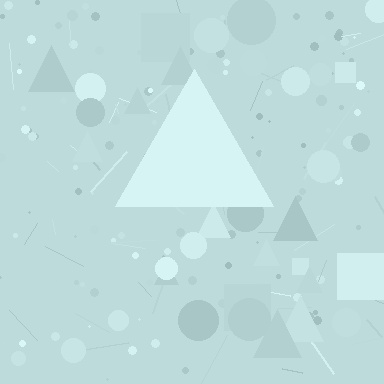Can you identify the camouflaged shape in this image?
The camouflaged shape is a triangle.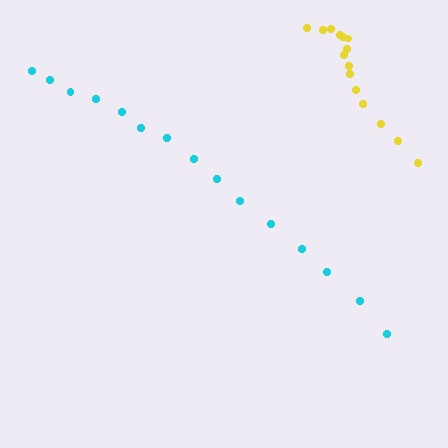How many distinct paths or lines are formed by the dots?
There are 2 distinct paths.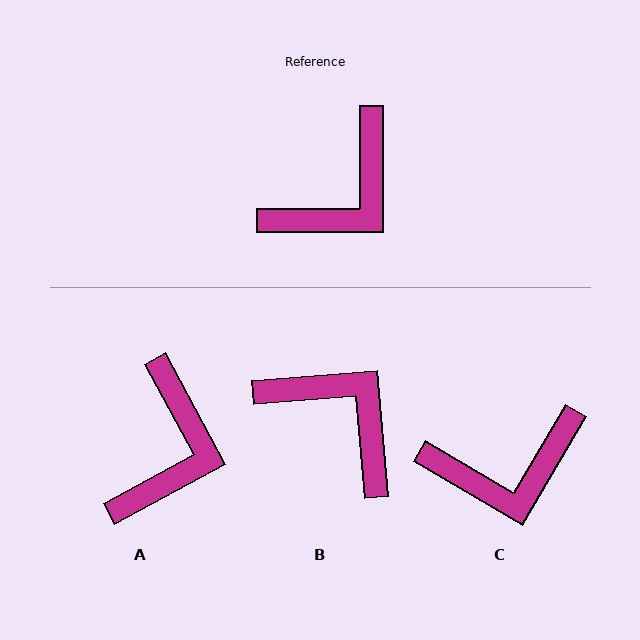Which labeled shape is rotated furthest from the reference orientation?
B, about 95 degrees away.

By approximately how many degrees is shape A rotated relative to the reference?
Approximately 28 degrees counter-clockwise.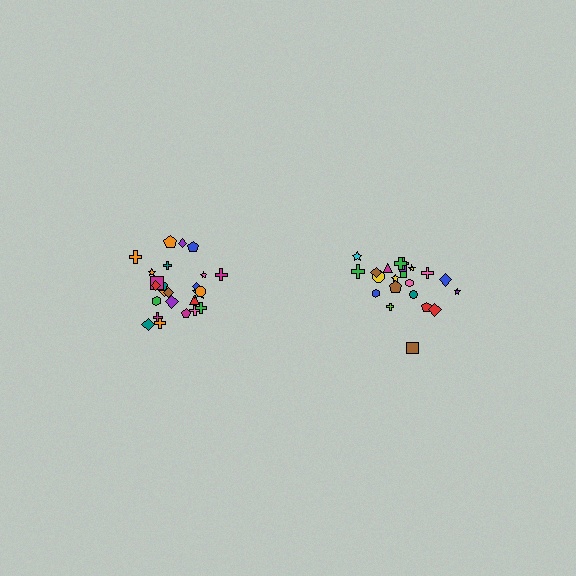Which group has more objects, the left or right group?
The left group.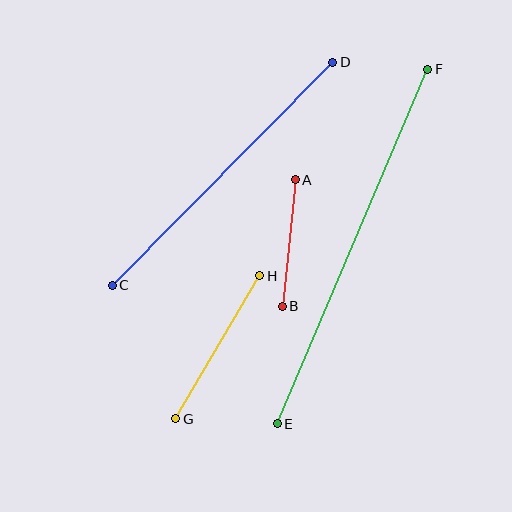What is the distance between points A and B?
The distance is approximately 127 pixels.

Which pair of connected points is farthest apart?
Points E and F are farthest apart.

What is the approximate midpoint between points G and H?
The midpoint is at approximately (218, 347) pixels.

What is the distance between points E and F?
The distance is approximately 386 pixels.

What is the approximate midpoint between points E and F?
The midpoint is at approximately (352, 247) pixels.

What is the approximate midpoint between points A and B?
The midpoint is at approximately (289, 243) pixels.